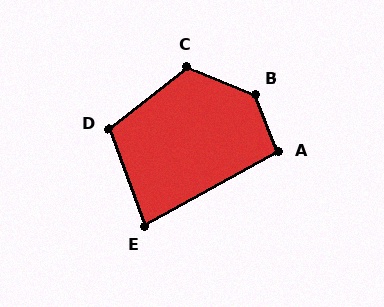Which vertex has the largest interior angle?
B, at approximately 134 degrees.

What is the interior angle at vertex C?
Approximately 120 degrees (obtuse).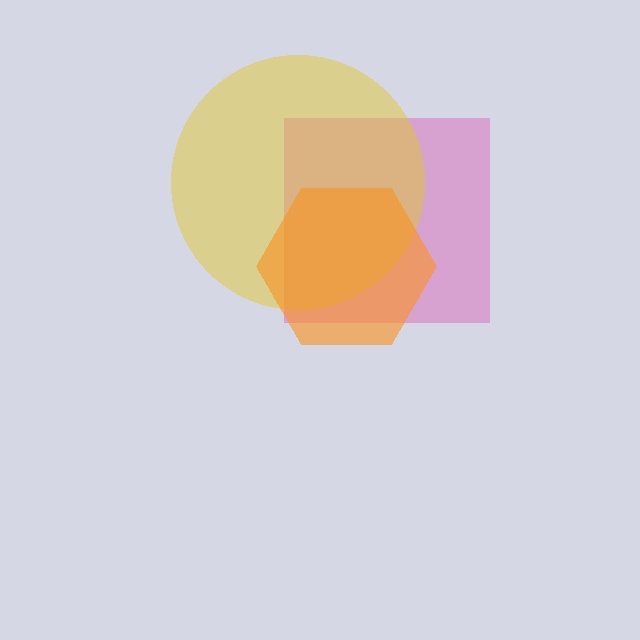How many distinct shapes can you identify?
There are 3 distinct shapes: a pink square, a yellow circle, an orange hexagon.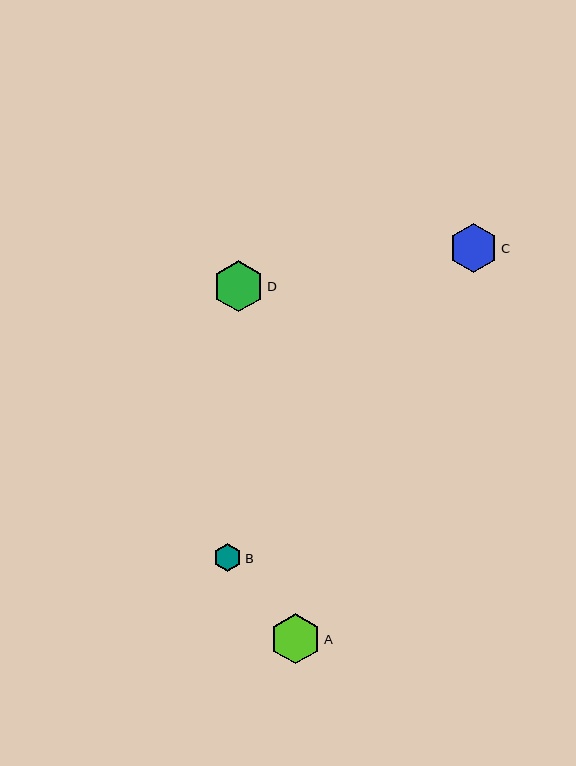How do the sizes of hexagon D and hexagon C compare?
Hexagon D and hexagon C are approximately the same size.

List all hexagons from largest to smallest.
From largest to smallest: D, A, C, B.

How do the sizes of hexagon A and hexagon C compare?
Hexagon A and hexagon C are approximately the same size.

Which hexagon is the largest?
Hexagon D is the largest with a size of approximately 51 pixels.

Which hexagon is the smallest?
Hexagon B is the smallest with a size of approximately 28 pixels.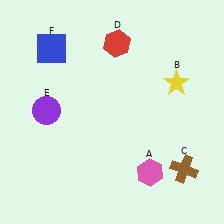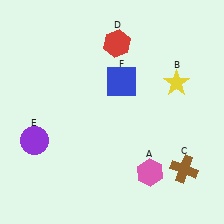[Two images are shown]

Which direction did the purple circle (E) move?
The purple circle (E) moved down.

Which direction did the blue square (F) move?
The blue square (F) moved right.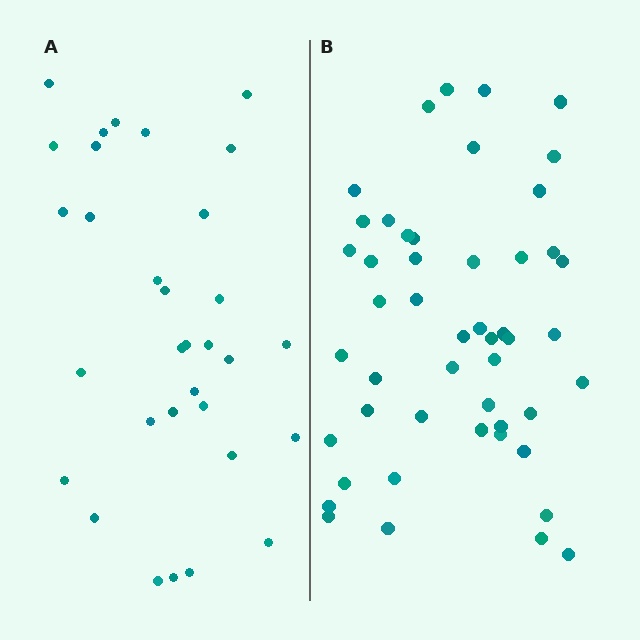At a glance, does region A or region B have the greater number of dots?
Region B (the right region) has more dots.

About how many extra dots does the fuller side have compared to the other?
Region B has approximately 15 more dots than region A.